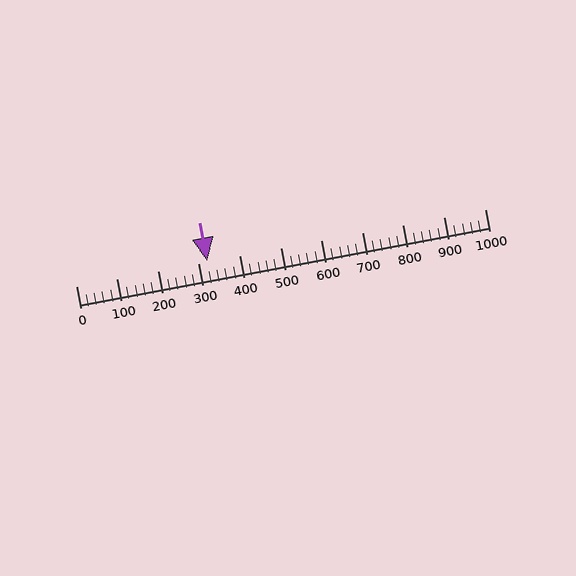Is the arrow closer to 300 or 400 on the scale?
The arrow is closer to 300.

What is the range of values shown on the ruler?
The ruler shows values from 0 to 1000.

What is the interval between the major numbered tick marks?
The major tick marks are spaced 100 units apart.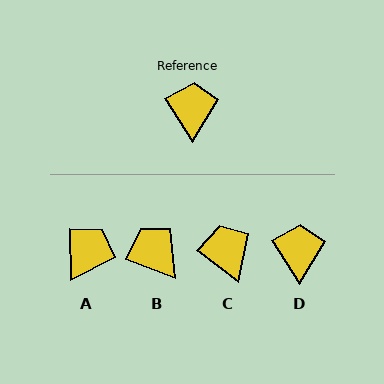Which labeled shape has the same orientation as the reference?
D.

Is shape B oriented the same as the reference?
No, it is off by about 37 degrees.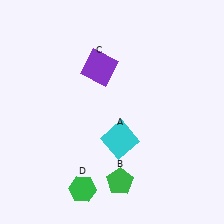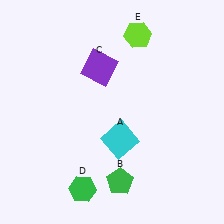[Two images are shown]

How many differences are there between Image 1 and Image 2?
There is 1 difference between the two images.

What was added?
A lime hexagon (E) was added in Image 2.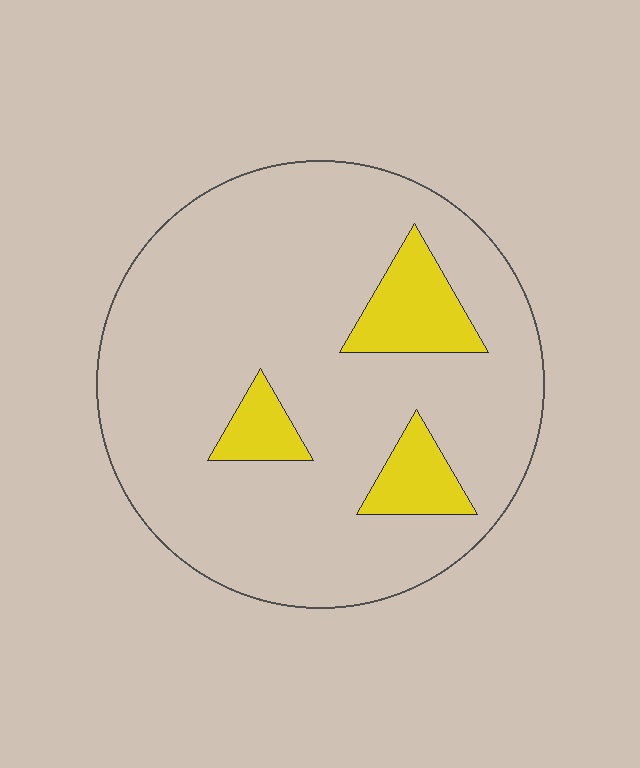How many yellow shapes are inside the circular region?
3.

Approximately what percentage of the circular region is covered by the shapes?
Approximately 15%.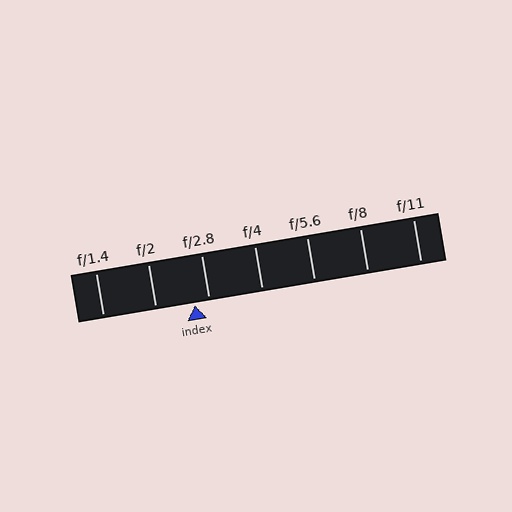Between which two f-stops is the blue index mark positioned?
The index mark is between f/2 and f/2.8.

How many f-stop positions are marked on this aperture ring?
There are 7 f-stop positions marked.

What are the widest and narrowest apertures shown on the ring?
The widest aperture shown is f/1.4 and the narrowest is f/11.